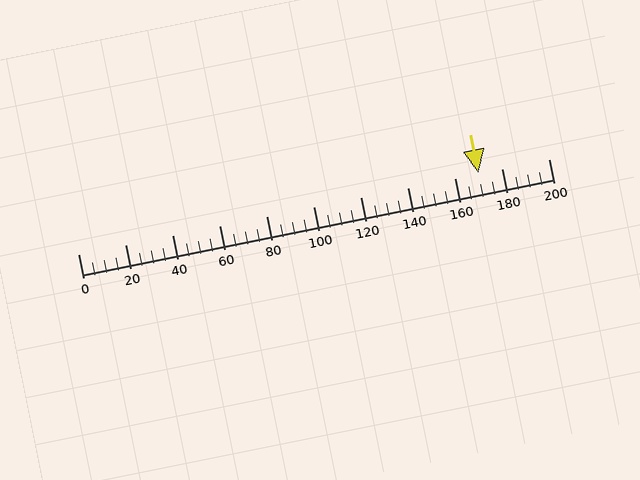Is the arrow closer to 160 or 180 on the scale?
The arrow is closer to 180.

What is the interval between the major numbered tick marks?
The major tick marks are spaced 20 units apart.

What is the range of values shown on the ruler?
The ruler shows values from 0 to 200.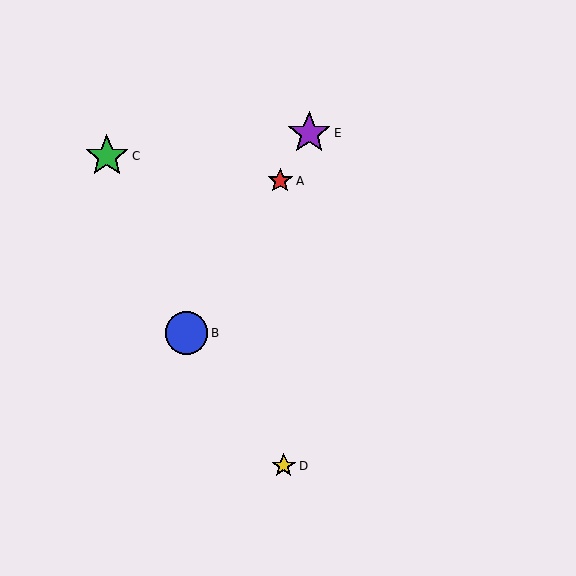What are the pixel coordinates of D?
Object D is at (284, 466).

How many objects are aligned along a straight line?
3 objects (A, B, E) are aligned along a straight line.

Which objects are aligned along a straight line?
Objects A, B, E are aligned along a straight line.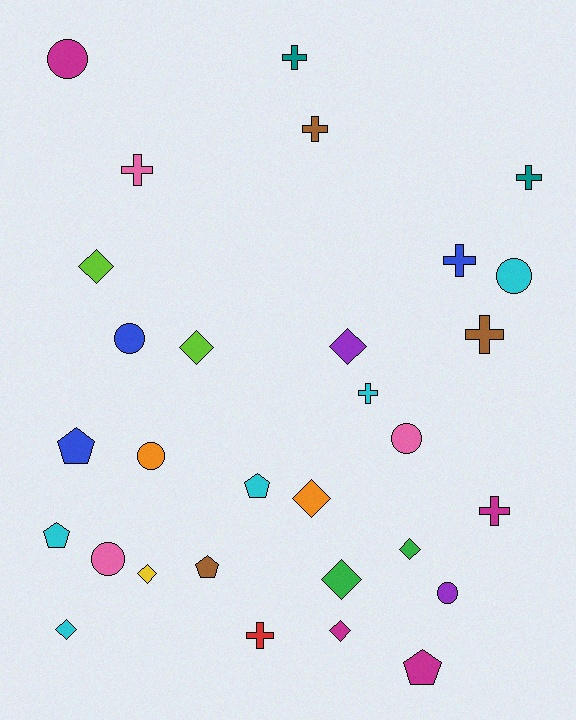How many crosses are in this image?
There are 9 crosses.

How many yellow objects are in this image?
There is 1 yellow object.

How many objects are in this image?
There are 30 objects.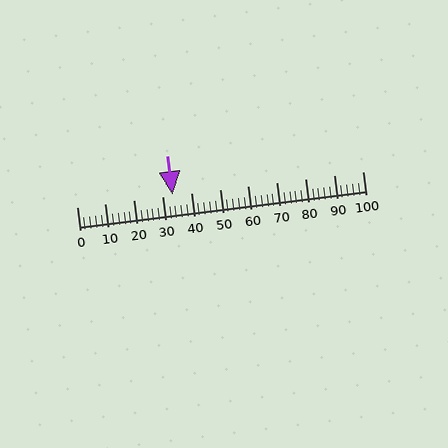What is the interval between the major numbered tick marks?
The major tick marks are spaced 10 units apart.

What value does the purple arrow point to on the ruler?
The purple arrow points to approximately 34.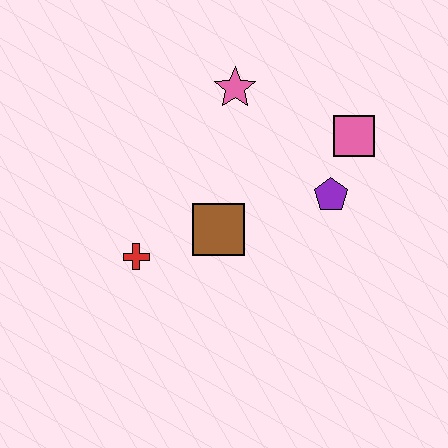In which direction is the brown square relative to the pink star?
The brown square is below the pink star.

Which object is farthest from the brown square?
The pink square is farthest from the brown square.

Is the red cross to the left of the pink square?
Yes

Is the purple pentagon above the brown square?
Yes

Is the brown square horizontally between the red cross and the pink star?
Yes